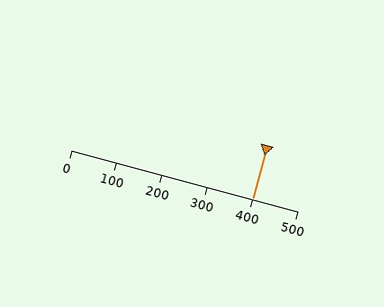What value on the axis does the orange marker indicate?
The marker indicates approximately 400.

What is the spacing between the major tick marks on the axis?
The major ticks are spaced 100 apart.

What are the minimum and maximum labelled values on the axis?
The axis runs from 0 to 500.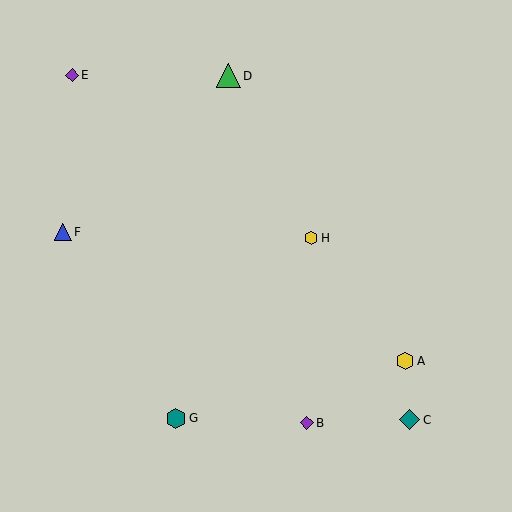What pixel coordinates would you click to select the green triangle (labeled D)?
Click at (228, 76) to select the green triangle D.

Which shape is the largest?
The green triangle (labeled D) is the largest.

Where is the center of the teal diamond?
The center of the teal diamond is at (410, 420).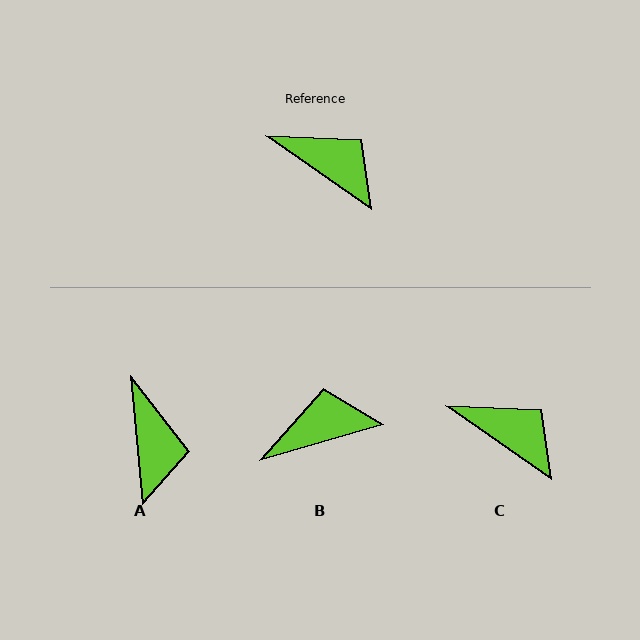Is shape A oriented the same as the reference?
No, it is off by about 50 degrees.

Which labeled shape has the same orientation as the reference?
C.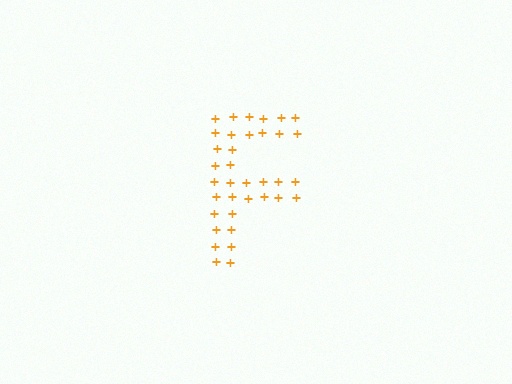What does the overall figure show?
The overall figure shows the letter F.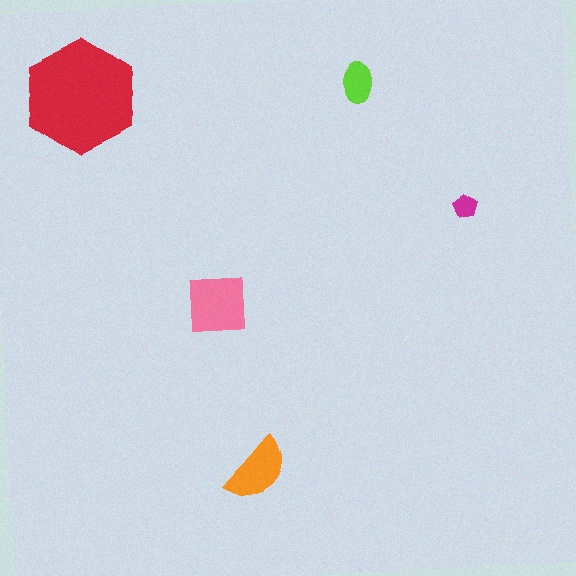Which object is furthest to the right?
The magenta pentagon is rightmost.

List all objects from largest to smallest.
The red hexagon, the pink square, the orange semicircle, the lime ellipse, the magenta pentagon.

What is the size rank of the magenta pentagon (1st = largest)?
5th.